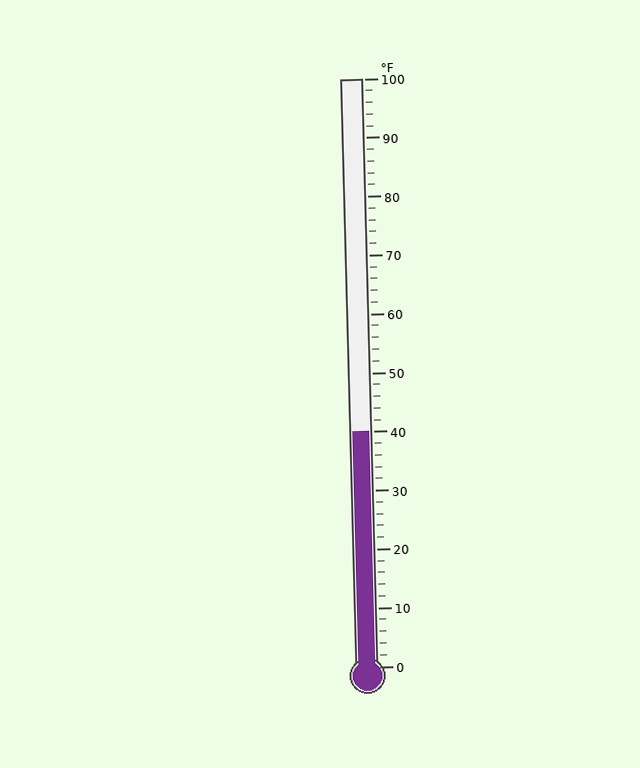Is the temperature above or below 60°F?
The temperature is below 60°F.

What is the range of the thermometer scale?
The thermometer scale ranges from 0°F to 100°F.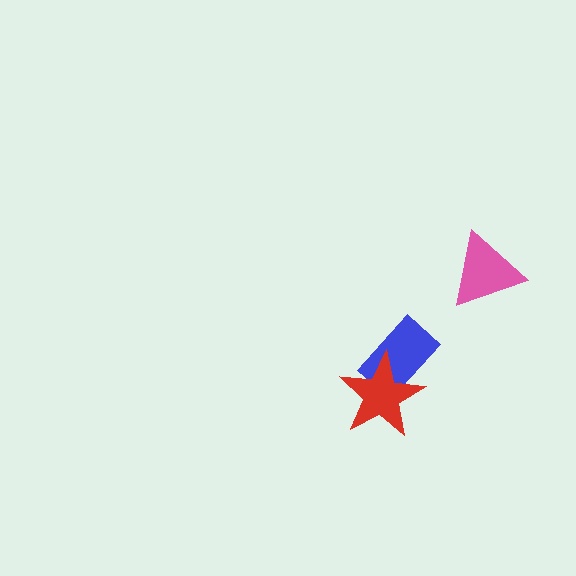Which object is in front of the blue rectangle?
The red star is in front of the blue rectangle.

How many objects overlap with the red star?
1 object overlaps with the red star.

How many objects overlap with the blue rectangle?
1 object overlaps with the blue rectangle.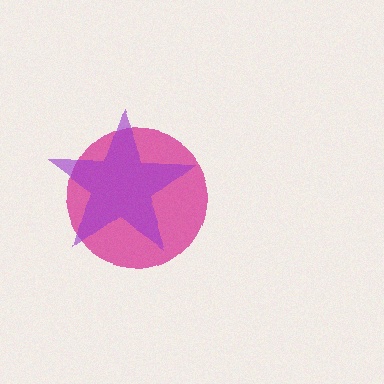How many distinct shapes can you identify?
There are 2 distinct shapes: a magenta circle, a purple star.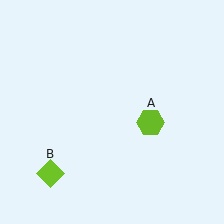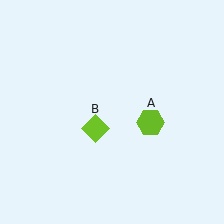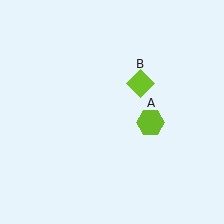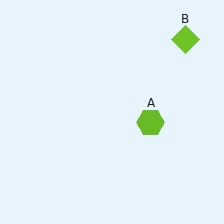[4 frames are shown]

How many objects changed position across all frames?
1 object changed position: lime diamond (object B).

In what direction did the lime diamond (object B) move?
The lime diamond (object B) moved up and to the right.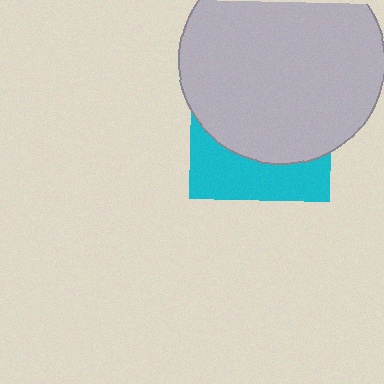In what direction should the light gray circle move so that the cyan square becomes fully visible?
The light gray circle should move up. That is the shortest direction to clear the overlap and leave the cyan square fully visible.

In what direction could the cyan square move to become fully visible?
The cyan square could move down. That would shift it out from behind the light gray circle entirely.